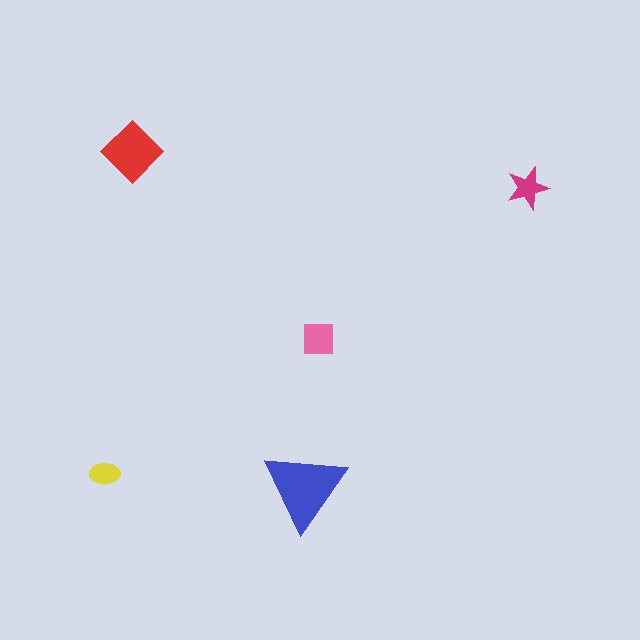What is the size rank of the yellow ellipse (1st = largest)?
5th.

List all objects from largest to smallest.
The blue triangle, the red diamond, the pink square, the magenta star, the yellow ellipse.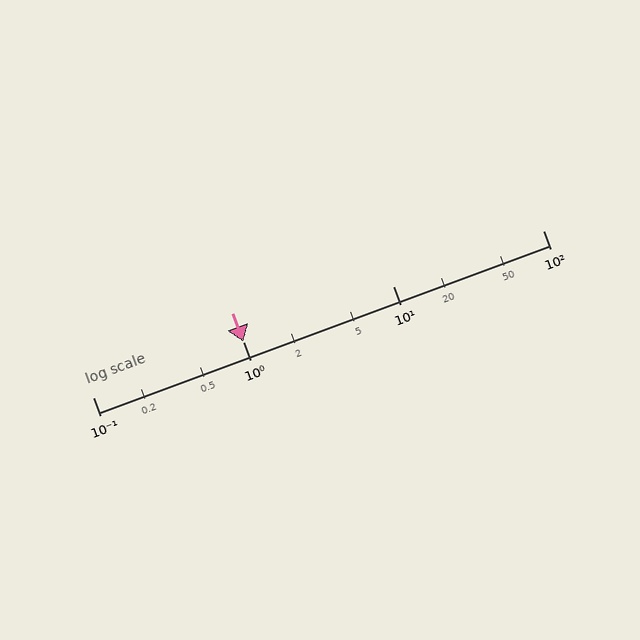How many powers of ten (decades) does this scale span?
The scale spans 3 decades, from 0.1 to 100.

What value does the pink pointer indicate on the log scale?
The pointer indicates approximately 1.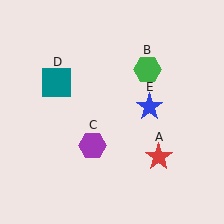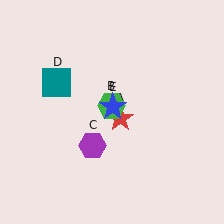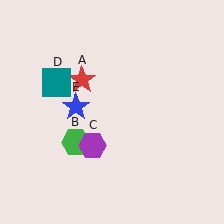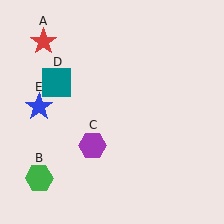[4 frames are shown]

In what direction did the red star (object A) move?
The red star (object A) moved up and to the left.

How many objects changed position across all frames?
3 objects changed position: red star (object A), green hexagon (object B), blue star (object E).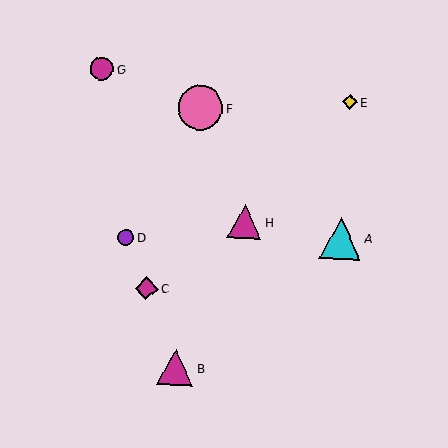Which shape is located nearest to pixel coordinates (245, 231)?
The magenta triangle (labeled H) at (245, 222) is nearest to that location.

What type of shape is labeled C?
Shape C is a magenta diamond.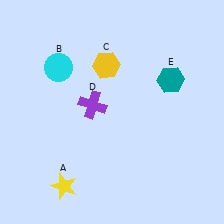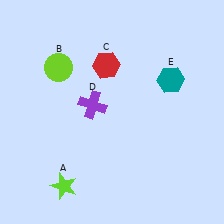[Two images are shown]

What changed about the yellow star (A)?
In Image 1, A is yellow. In Image 2, it changed to lime.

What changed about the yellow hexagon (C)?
In Image 1, C is yellow. In Image 2, it changed to red.